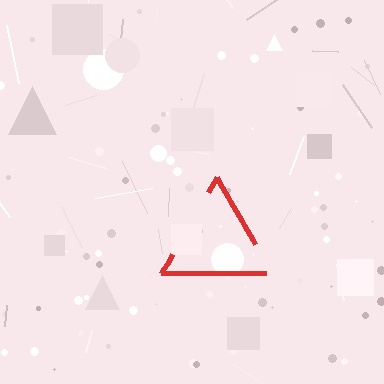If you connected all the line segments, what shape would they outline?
They would outline a triangle.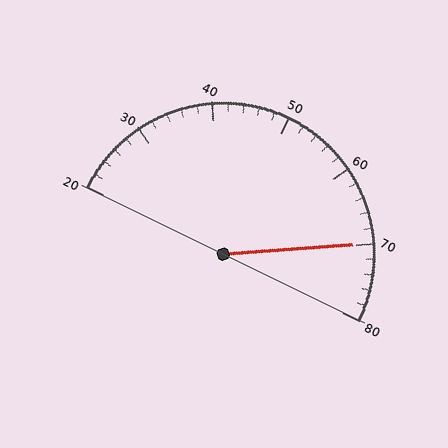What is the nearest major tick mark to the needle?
The nearest major tick mark is 70.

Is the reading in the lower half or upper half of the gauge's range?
The reading is in the upper half of the range (20 to 80).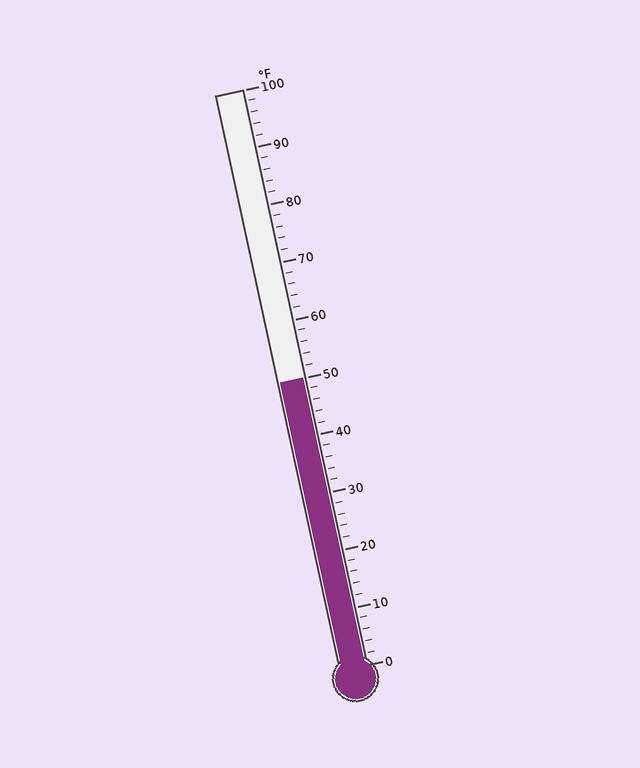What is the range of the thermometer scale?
The thermometer scale ranges from 0°F to 100°F.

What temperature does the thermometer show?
The thermometer shows approximately 50°F.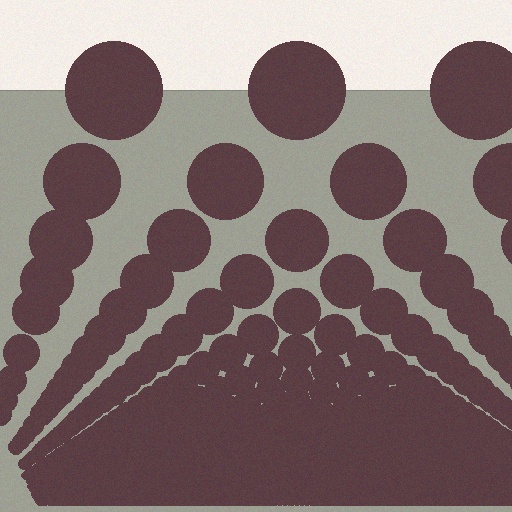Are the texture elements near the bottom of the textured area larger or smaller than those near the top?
Smaller. The gradient is inverted — elements near the bottom are smaller and denser.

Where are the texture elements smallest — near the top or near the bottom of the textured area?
Near the bottom.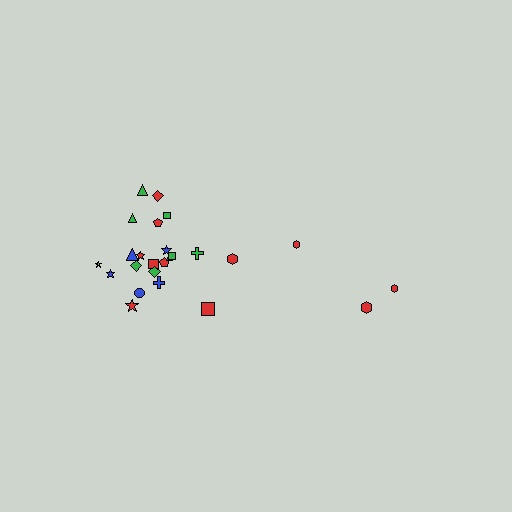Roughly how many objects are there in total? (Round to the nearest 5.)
Roughly 25 objects in total.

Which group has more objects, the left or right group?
The left group.